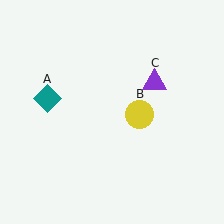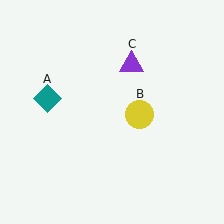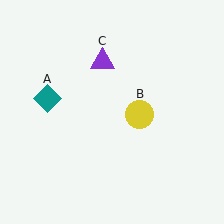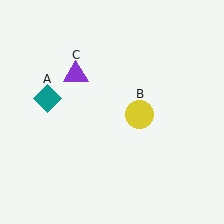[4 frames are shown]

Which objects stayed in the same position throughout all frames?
Teal diamond (object A) and yellow circle (object B) remained stationary.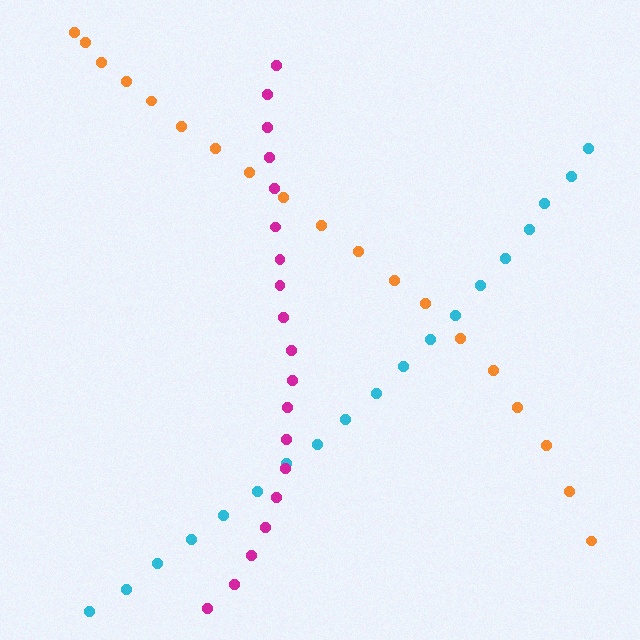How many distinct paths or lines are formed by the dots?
There are 3 distinct paths.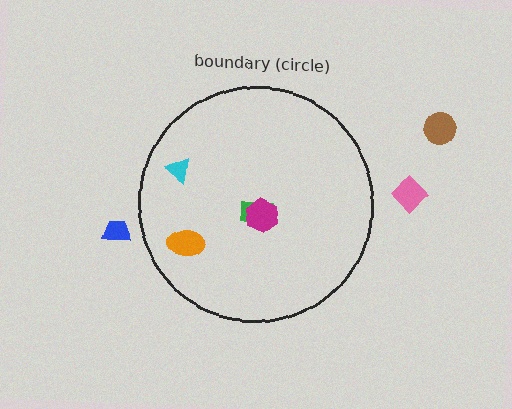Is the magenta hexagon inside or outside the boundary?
Inside.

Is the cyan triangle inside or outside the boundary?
Inside.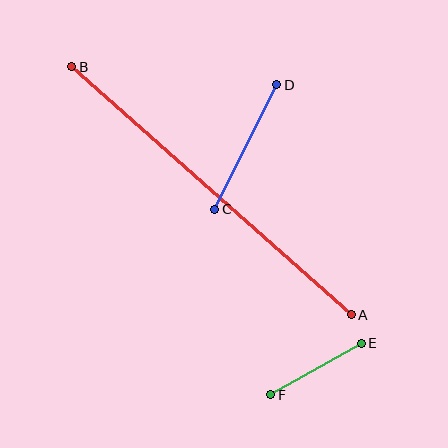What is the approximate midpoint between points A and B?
The midpoint is at approximately (211, 191) pixels.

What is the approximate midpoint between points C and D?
The midpoint is at approximately (246, 147) pixels.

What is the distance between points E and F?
The distance is approximately 105 pixels.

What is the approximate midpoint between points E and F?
The midpoint is at approximately (316, 369) pixels.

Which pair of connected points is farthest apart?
Points A and B are farthest apart.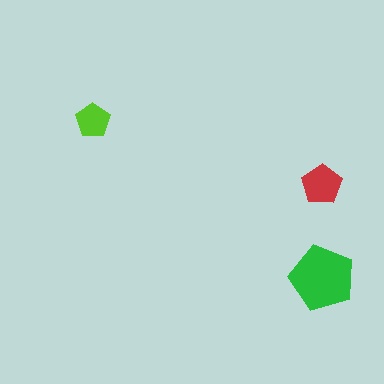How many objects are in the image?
There are 3 objects in the image.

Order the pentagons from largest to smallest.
the green one, the red one, the lime one.